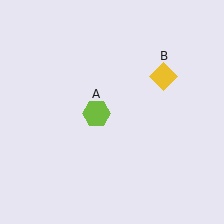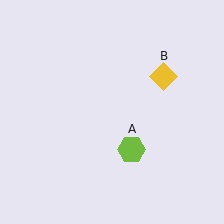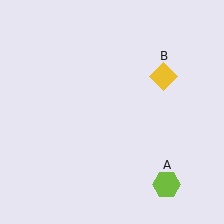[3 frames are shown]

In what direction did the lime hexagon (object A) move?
The lime hexagon (object A) moved down and to the right.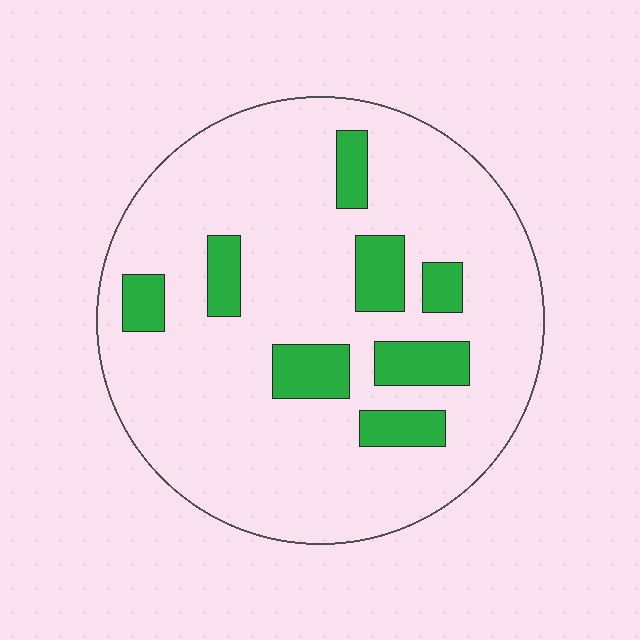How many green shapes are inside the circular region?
8.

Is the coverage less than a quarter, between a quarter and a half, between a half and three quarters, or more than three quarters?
Less than a quarter.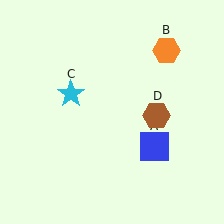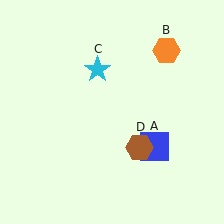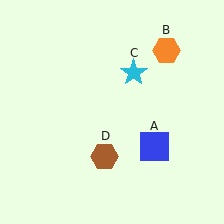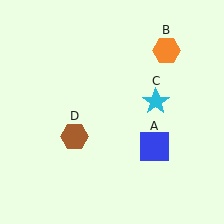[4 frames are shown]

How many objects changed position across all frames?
2 objects changed position: cyan star (object C), brown hexagon (object D).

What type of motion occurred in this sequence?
The cyan star (object C), brown hexagon (object D) rotated clockwise around the center of the scene.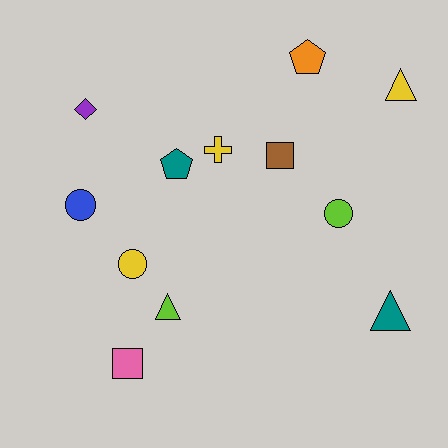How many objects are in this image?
There are 12 objects.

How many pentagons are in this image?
There are 2 pentagons.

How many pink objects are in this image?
There is 1 pink object.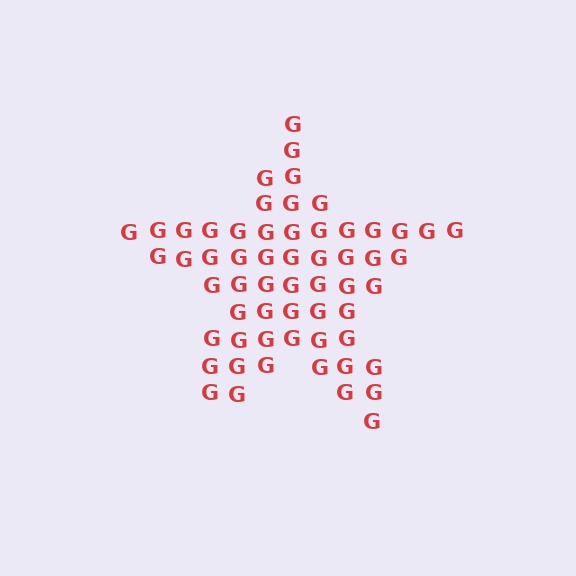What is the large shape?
The large shape is a star.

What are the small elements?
The small elements are letter G's.